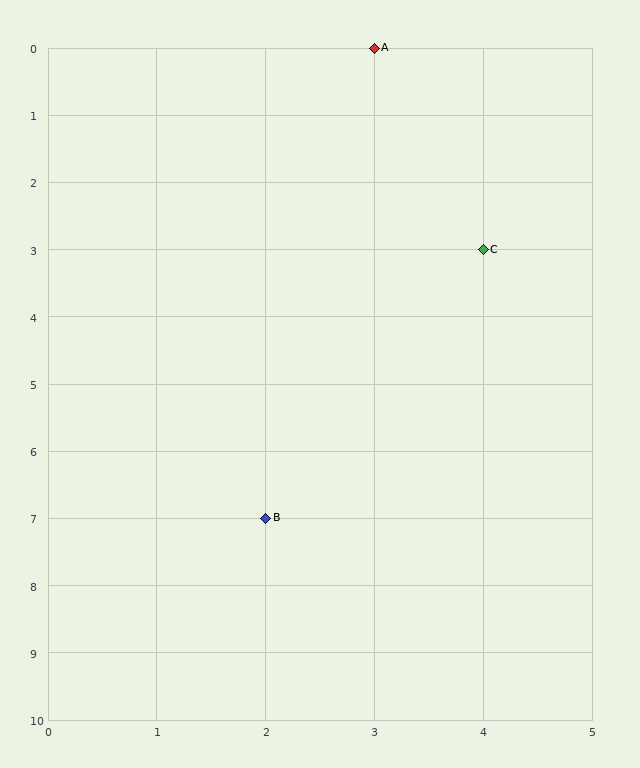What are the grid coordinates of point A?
Point A is at grid coordinates (3, 0).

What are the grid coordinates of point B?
Point B is at grid coordinates (2, 7).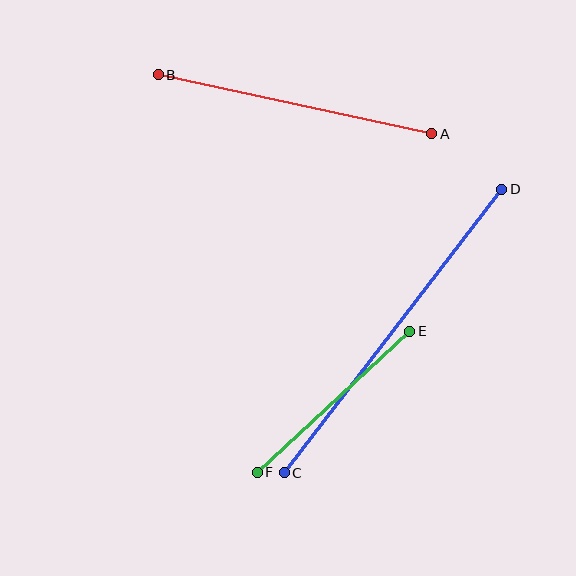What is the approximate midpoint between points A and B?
The midpoint is at approximately (295, 104) pixels.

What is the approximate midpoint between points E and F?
The midpoint is at approximately (333, 402) pixels.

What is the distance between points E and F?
The distance is approximately 208 pixels.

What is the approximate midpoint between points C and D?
The midpoint is at approximately (393, 331) pixels.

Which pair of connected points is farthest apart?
Points C and D are farthest apart.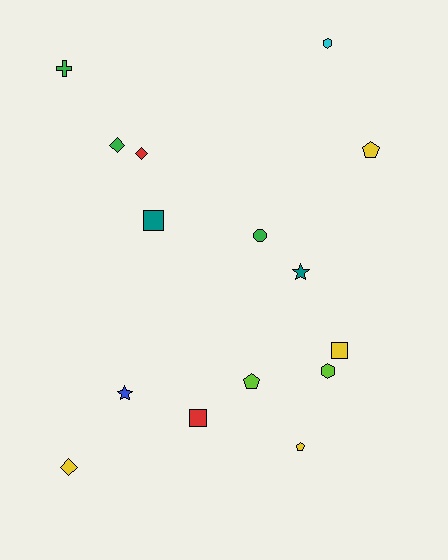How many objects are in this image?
There are 15 objects.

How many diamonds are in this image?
There are 3 diamonds.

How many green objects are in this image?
There are 3 green objects.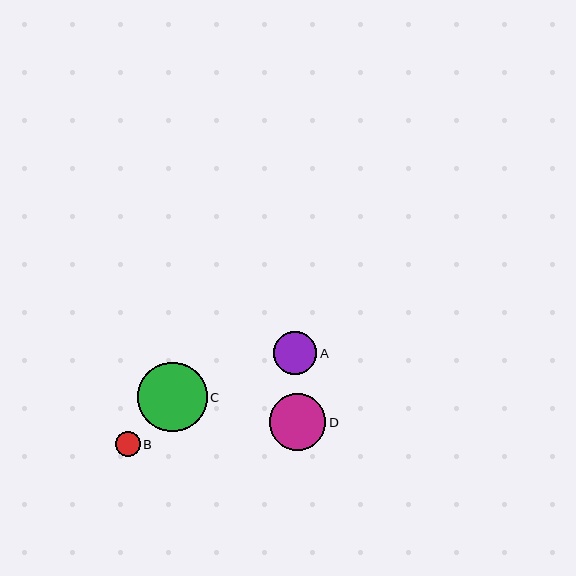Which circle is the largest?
Circle C is the largest with a size of approximately 69 pixels.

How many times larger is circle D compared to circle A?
Circle D is approximately 1.3 times the size of circle A.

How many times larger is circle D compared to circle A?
Circle D is approximately 1.3 times the size of circle A.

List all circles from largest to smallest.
From largest to smallest: C, D, A, B.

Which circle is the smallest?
Circle B is the smallest with a size of approximately 25 pixels.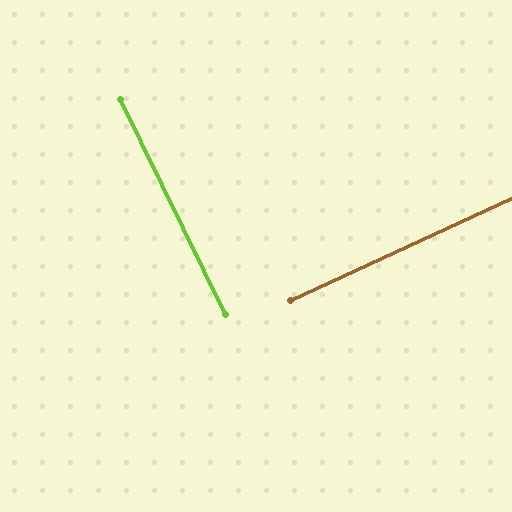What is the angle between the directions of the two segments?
Approximately 89 degrees.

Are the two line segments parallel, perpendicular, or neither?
Perpendicular — they meet at approximately 89°.